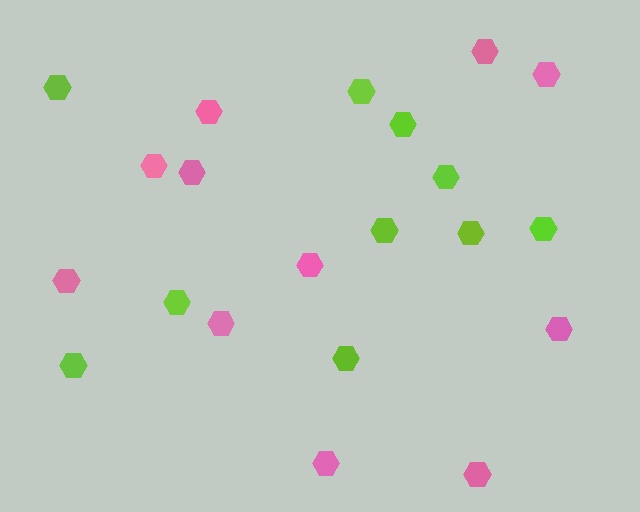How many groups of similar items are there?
There are 2 groups: one group of lime hexagons (10) and one group of pink hexagons (11).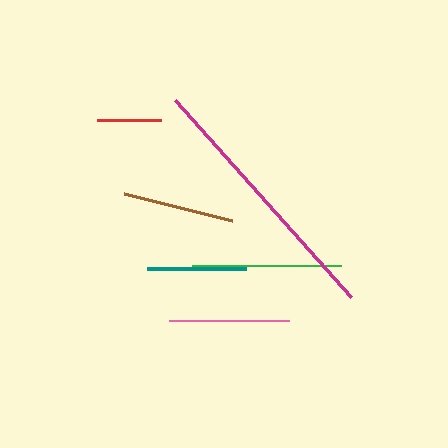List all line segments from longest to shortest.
From longest to shortest: magenta, green, pink, brown, teal, red.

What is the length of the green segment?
The green segment is approximately 149 pixels long.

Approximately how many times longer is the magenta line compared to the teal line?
The magenta line is approximately 2.7 times the length of the teal line.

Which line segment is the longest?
The magenta line is the longest at approximately 264 pixels.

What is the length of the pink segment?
The pink segment is approximately 120 pixels long.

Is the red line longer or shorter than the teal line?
The teal line is longer than the red line.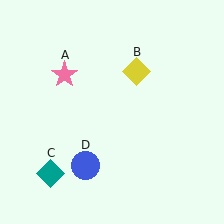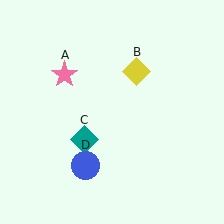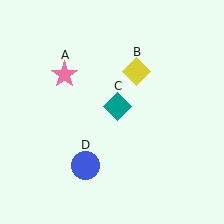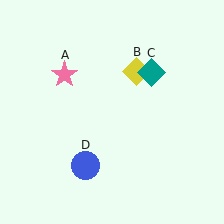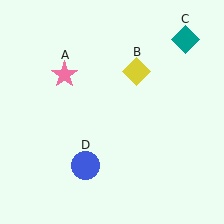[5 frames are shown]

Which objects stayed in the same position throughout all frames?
Pink star (object A) and yellow diamond (object B) and blue circle (object D) remained stationary.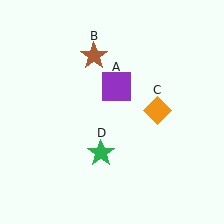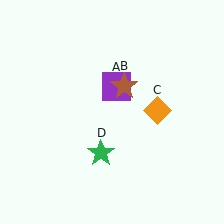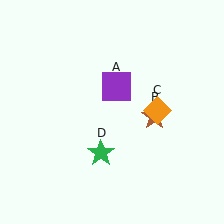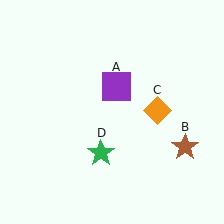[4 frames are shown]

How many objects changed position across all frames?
1 object changed position: brown star (object B).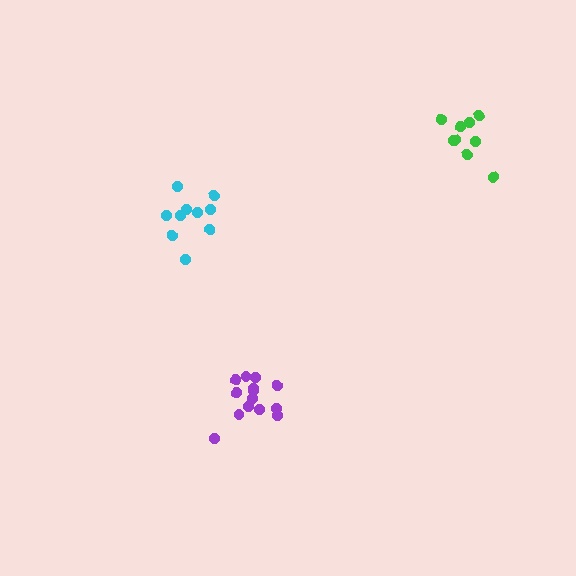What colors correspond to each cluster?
The clusters are colored: purple, cyan, green.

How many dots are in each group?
Group 1: 14 dots, Group 2: 10 dots, Group 3: 9 dots (33 total).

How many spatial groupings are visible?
There are 3 spatial groupings.